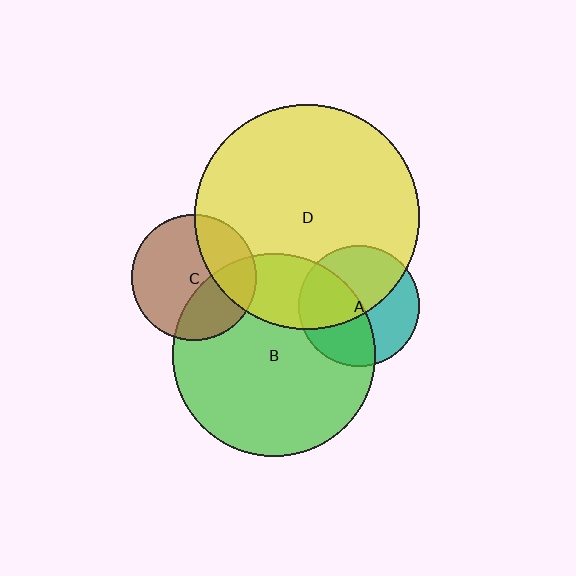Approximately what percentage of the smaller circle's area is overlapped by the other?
Approximately 25%.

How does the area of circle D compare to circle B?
Approximately 1.2 times.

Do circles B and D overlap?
Yes.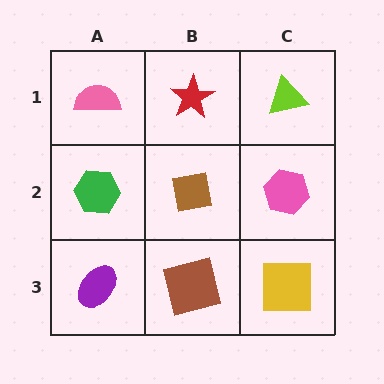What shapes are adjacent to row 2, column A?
A pink semicircle (row 1, column A), a purple ellipse (row 3, column A), a brown square (row 2, column B).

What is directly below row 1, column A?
A green hexagon.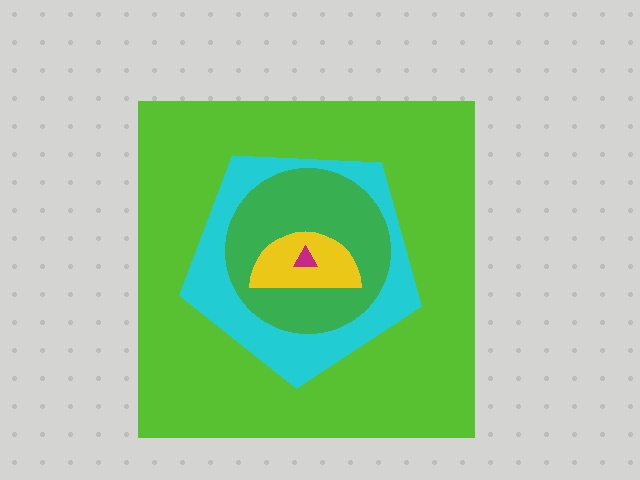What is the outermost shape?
The lime square.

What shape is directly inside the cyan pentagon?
The green circle.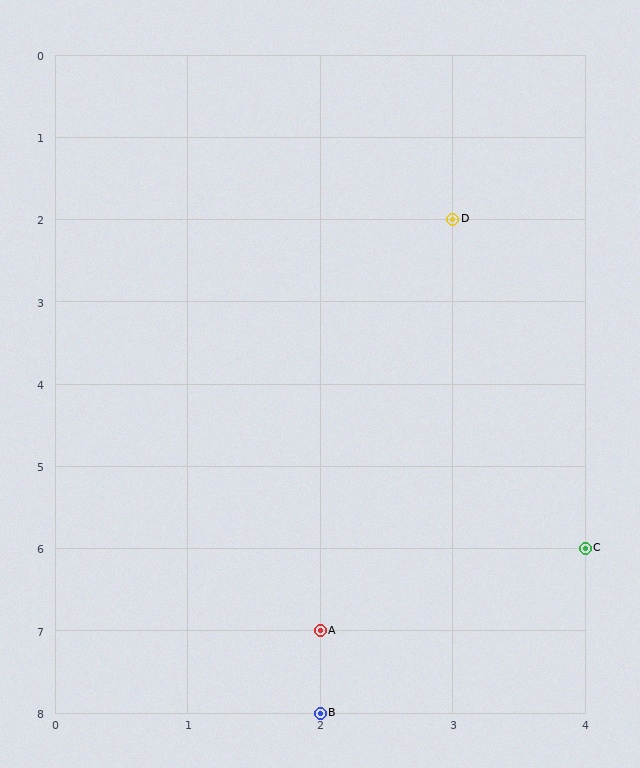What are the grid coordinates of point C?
Point C is at grid coordinates (4, 6).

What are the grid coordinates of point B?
Point B is at grid coordinates (2, 8).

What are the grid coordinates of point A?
Point A is at grid coordinates (2, 7).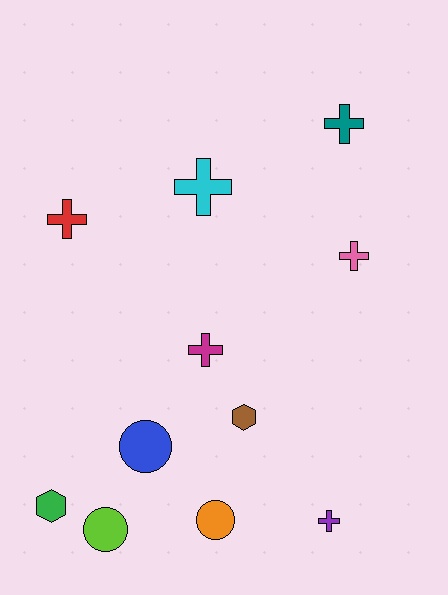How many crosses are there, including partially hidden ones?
There are 6 crosses.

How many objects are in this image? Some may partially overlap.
There are 11 objects.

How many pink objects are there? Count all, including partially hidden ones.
There is 1 pink object.